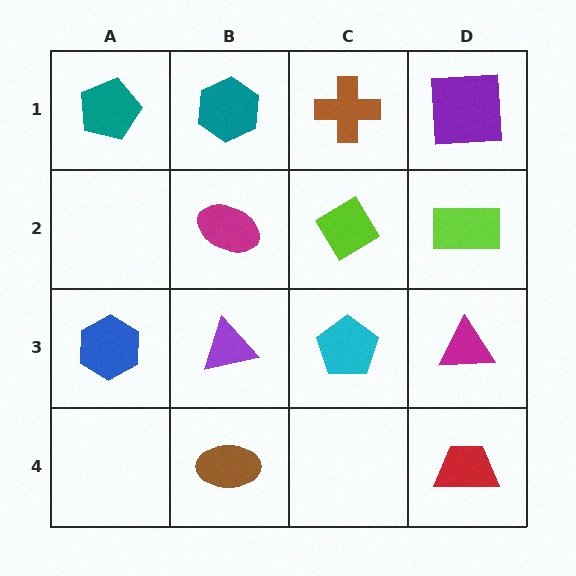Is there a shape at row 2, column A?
No, that cell is empty.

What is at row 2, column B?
A magenta ellipse.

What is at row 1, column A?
A teal pentagon.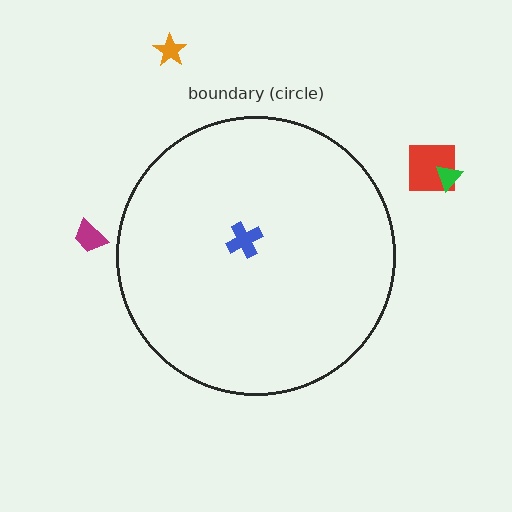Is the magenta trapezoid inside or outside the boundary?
Outside.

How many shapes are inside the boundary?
1 inside, 4 outside.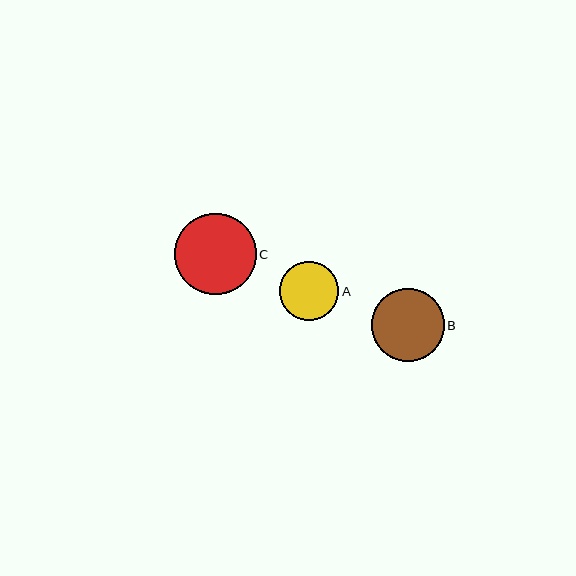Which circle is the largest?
Circle C is the largest with a size of approximately 81 pixels.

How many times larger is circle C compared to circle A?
Circle C is approximately 1.4 times the size of circle A.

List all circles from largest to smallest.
From largest to smallest: C, B, A.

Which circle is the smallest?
Circle A is the smallest with a size of approximately 59 pixels.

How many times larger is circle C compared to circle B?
Circle C is approximately 1.1 times the size of circle B.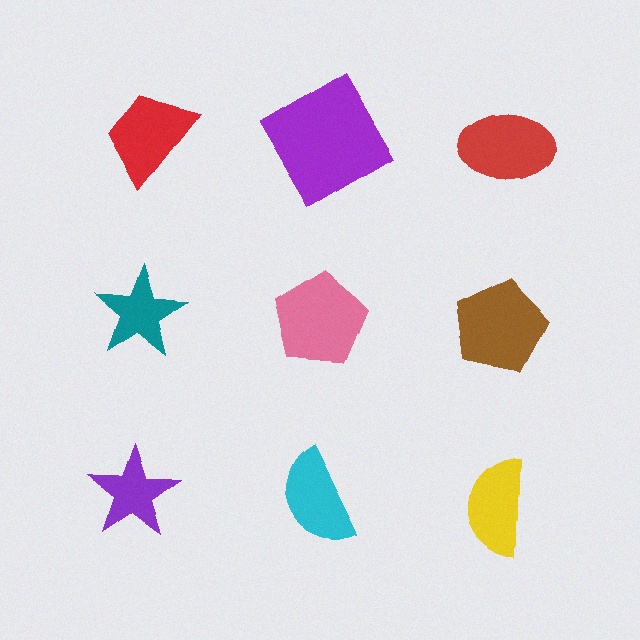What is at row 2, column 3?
A brown pentagon.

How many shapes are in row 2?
3 shapes.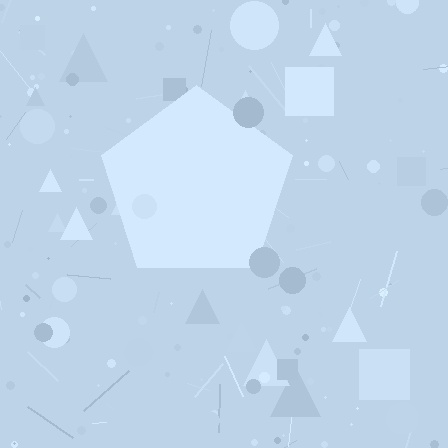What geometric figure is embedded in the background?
A pentagon is embedded in the background.